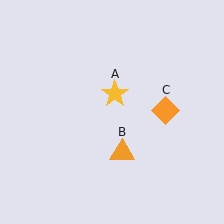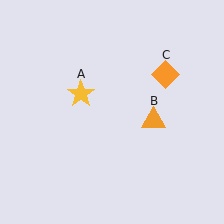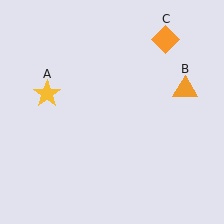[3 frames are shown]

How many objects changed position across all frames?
3 objects changed position: yellow star (object A), orange triangle (object B), orange diamond (object C).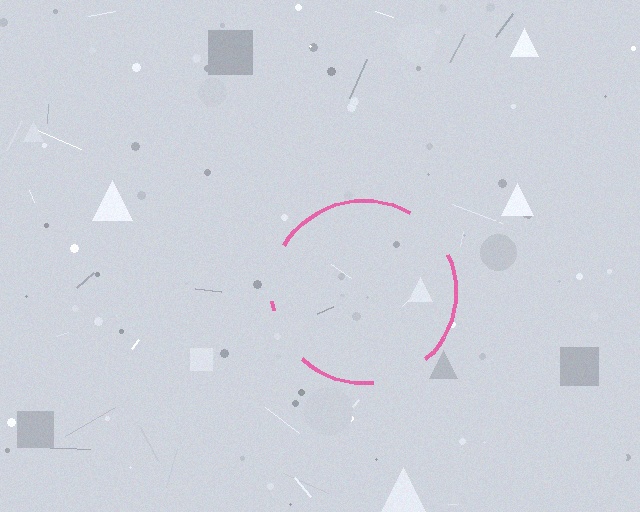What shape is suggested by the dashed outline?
The dashed outline suggests a circle.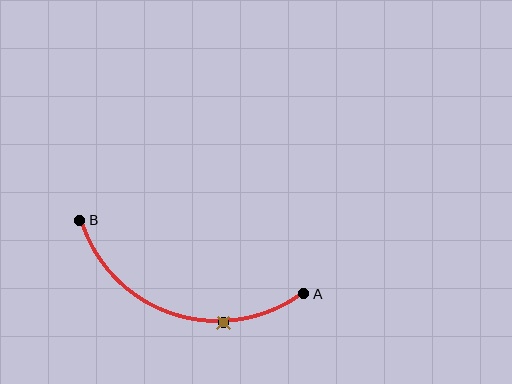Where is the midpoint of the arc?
The arc midpoint is the point on the curve farthest from the straight line joining A and B. It sits below that line.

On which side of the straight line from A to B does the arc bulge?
The arc bulges below the straight line connecting A and B.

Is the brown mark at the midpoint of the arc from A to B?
No. The brown mark lies on the arc but is closer to endpoint A. The arc midpoint would be at the point on the curve equidistant along the arc from both A and B.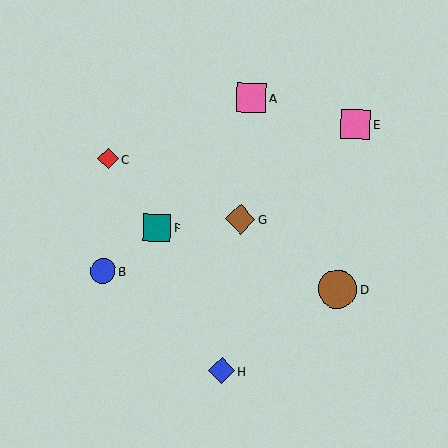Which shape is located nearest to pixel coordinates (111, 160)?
The red diamond (labeled C) at (108, 159) is nearest to that location.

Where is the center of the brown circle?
The center of the brown circle is at (338, 289).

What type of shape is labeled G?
Shape G is a brown diamond.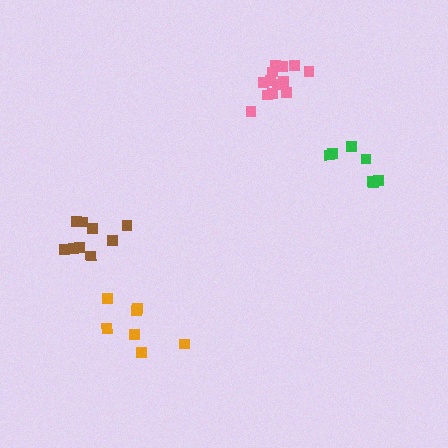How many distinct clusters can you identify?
There are 4 distinct clusters.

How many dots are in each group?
Group 1: 7 dots, Group 2: 7 dots, Group 3: 13 dots, Group 4: 9 dots (36 total).